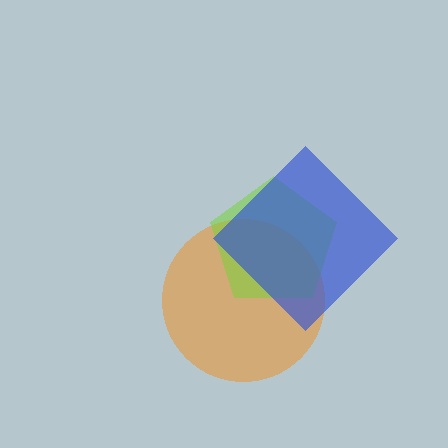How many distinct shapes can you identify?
There are 3 distinct shapes: an orange circle, a lime pentagon, a blue diamond.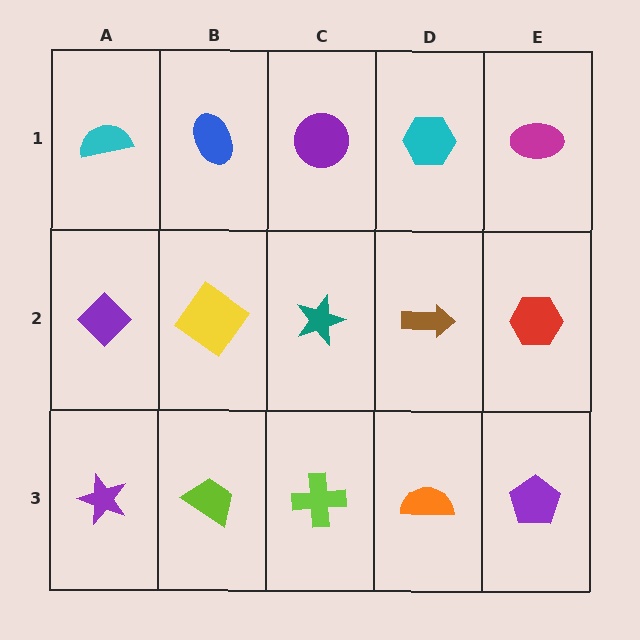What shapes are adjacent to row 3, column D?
A brown arrow (row 2, column D), a lime cross (row 3, column C), a purple pentagon (row 3, column E).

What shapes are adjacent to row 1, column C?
A teal star (row 2, column C), a blue ellipse (row 1, column B), a cyan hexagon (row 1, column D).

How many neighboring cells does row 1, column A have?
2.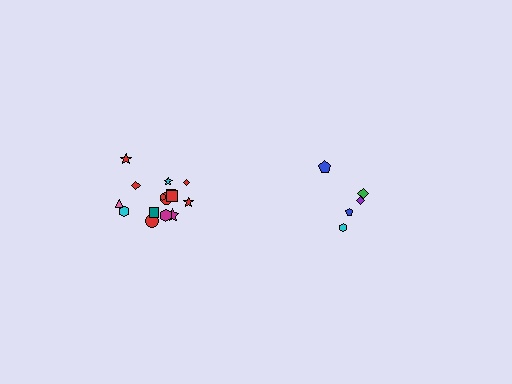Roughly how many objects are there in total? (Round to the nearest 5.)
Roughly 20 objects in total.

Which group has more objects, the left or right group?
The left group.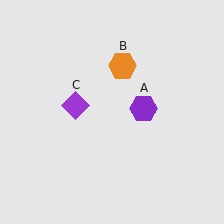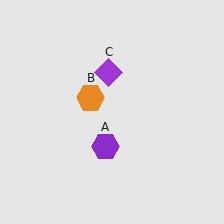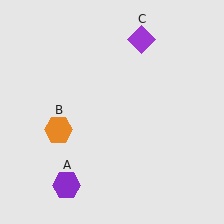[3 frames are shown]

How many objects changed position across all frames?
3 objects changed position: purple hexagon (object A), orange hexagon (object B), purple diamond (object C).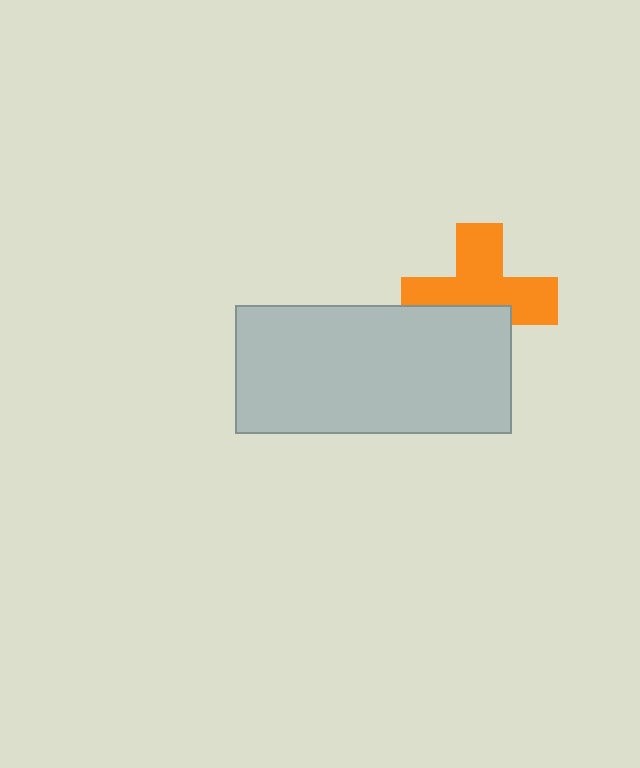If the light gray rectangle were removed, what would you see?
You would see the complete orange cross.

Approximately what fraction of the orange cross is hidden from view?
Roughly 38% of the orange cross is hidden behind the light gray rectangle.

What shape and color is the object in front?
The object in front is a light gray rectangle.